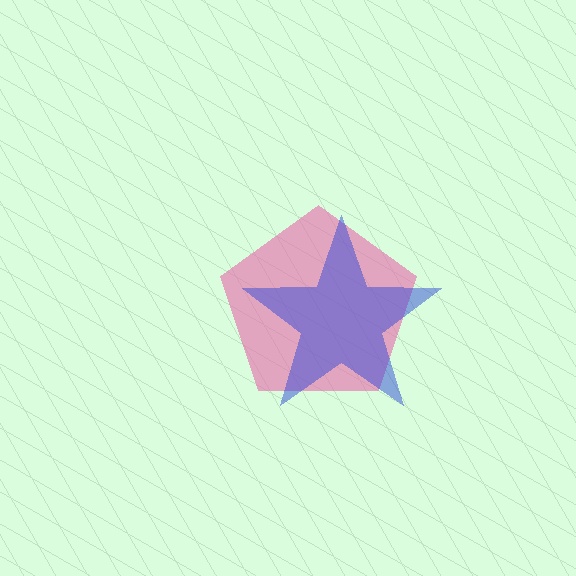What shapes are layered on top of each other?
The layered shapes are: a pink pentagon, a blue star.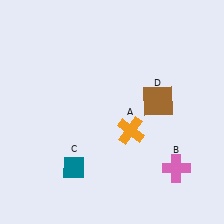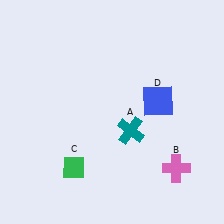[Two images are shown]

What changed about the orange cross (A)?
In Image 1, A is orange. In Image 2, it changed to teal.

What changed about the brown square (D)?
In Image 1, D is brown. In Image 2, it changed to blue.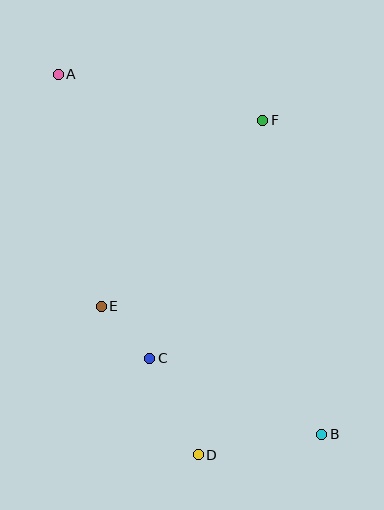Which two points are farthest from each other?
Points A and B are farthest from each other.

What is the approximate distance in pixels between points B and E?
The distance between B and E is approximately 255 pixels.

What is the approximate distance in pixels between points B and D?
The distance between B and D is approximately 125 pixels.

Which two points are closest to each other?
Points C and E are closest to each other.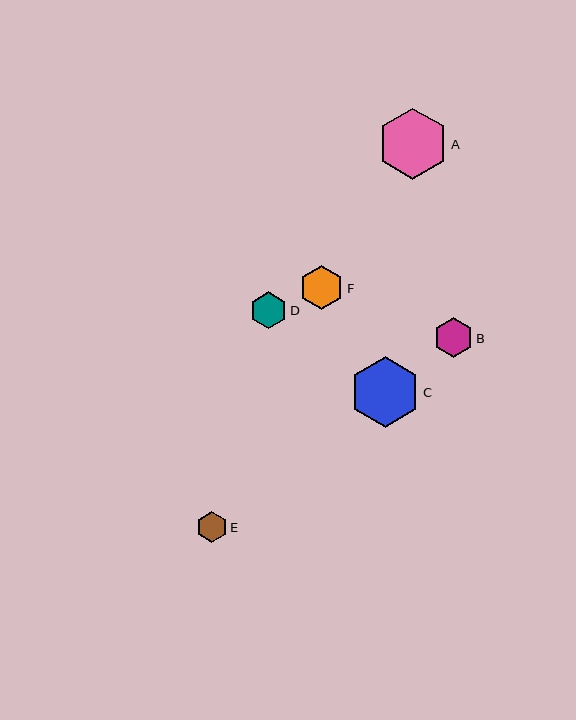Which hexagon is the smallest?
Hexagon E is the smallest with a size of approximately 31 pixels.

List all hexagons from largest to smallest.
From largest to smallest: A, C, F, B, D, E.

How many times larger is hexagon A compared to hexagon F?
Hexagon A is approximately 1.6 times the size of hexagon F.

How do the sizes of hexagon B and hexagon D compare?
Hexagon B and hexagon D are approximately the same size.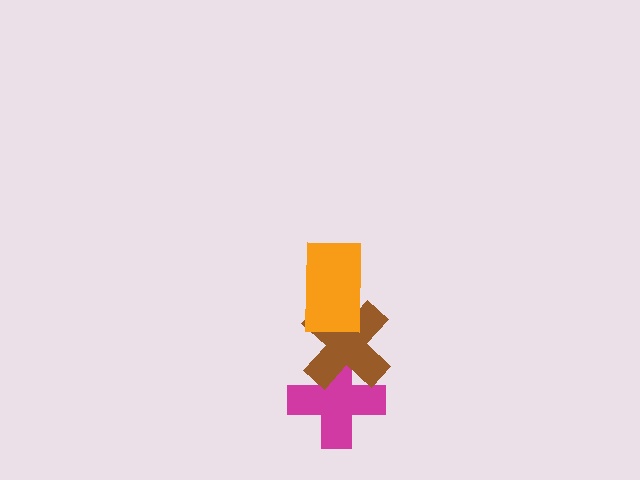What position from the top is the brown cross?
The brown cross is 2nd from the top.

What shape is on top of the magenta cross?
The brown cross is on top of the magenta cross.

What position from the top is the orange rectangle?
The orange rectangle is 1st from the top.